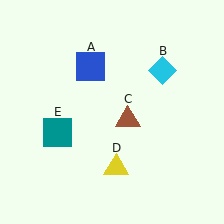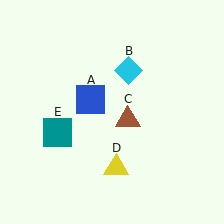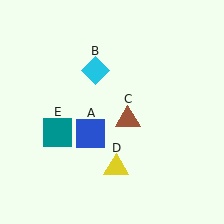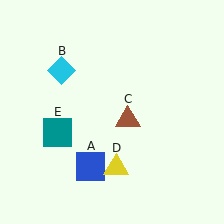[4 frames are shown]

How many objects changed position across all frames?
2 objects changed position: blue square (object A), cyan diamond (object B).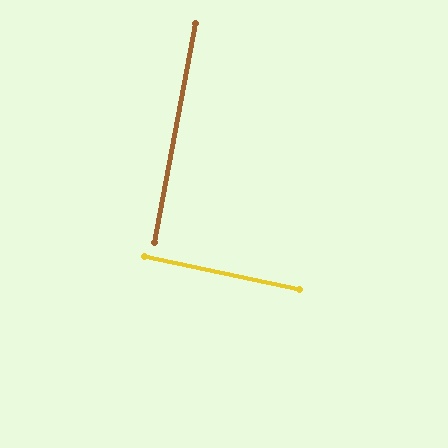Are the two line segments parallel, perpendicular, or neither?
Perpendicular — they meet at approximately 88°.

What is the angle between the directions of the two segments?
Approximately 88 degrees.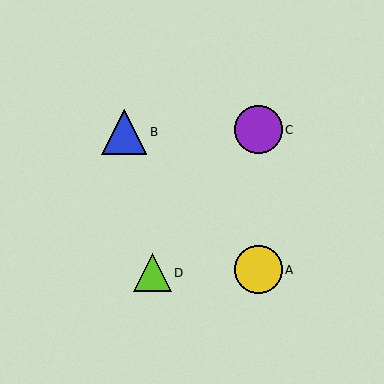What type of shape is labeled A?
Shape A is a yellow circle.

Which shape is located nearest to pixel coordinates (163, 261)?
The lime triangle (labeled D) at (152, 273) is nearest to that location.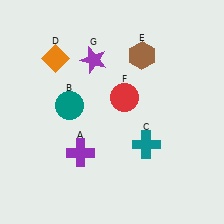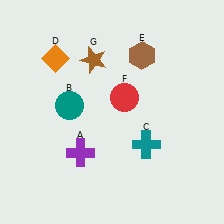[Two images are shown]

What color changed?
The star (G) changed from purple in Image 1 to brown in Image 2.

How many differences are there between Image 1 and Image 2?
There is 1 difference between the two images.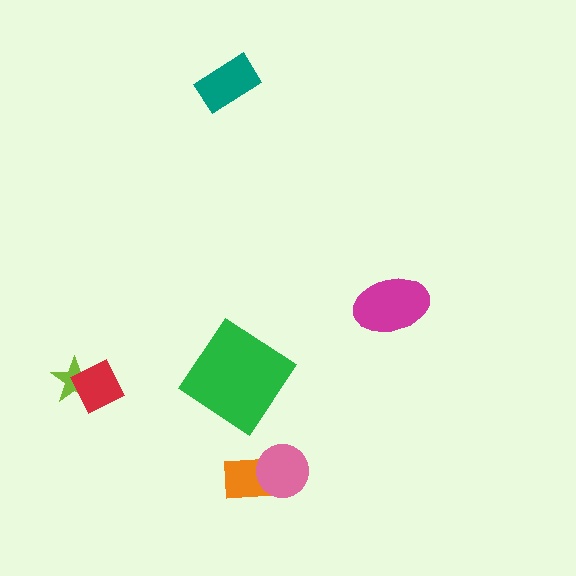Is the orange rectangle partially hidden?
Yes, it is partially covered by another shape.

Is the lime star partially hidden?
Yes, it is partially covered by another shape.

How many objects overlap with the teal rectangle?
0 objects overlap with the teal rectangle.